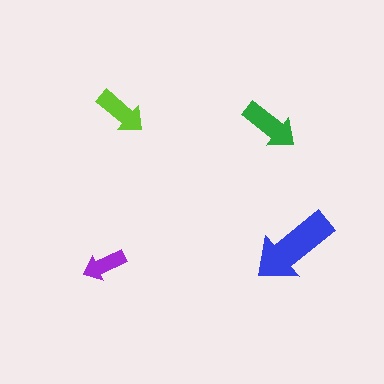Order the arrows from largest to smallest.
the blue one, the green one, the lime one, the purple one.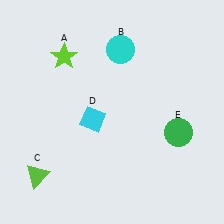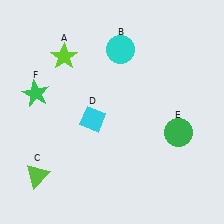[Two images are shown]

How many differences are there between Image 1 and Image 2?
There is 1 difference between the two images.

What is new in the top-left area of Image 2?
A green star (F) was added in the top-left area of Image 2.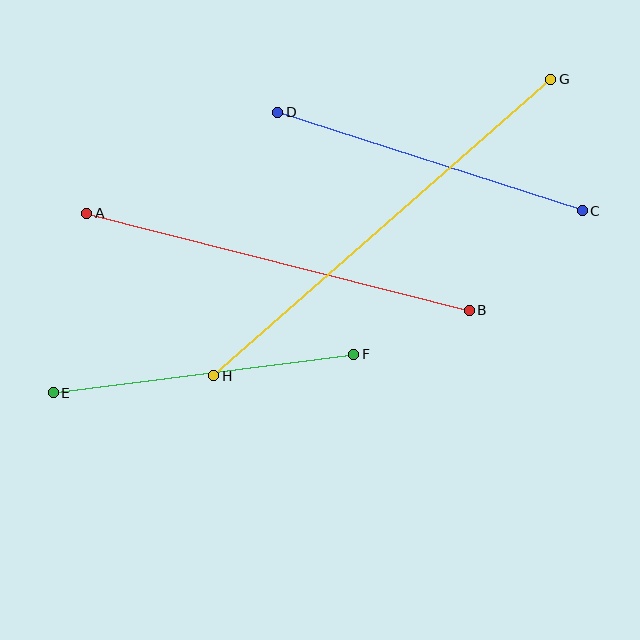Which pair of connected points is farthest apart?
Points G and H are farthest apart.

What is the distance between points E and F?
The distance is approximately 303 pixels.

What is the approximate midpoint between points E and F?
The midpoint is at approximately (203, 374) pixels.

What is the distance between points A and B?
The distance is approximately 395 pixels.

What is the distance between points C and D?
The distance is approximately 320 pixels.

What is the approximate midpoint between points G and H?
The midpoint is at approximately (382, 227) pixels.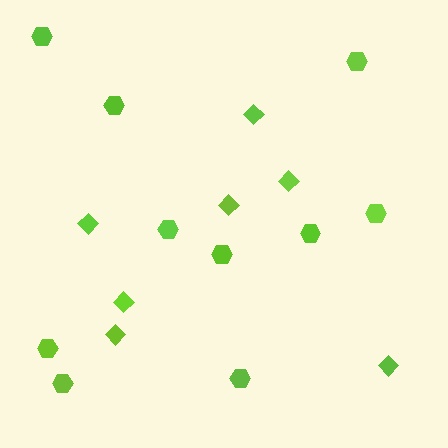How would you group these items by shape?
There are 2 groups: one group of hexagons (10) and one group of diamonds (7).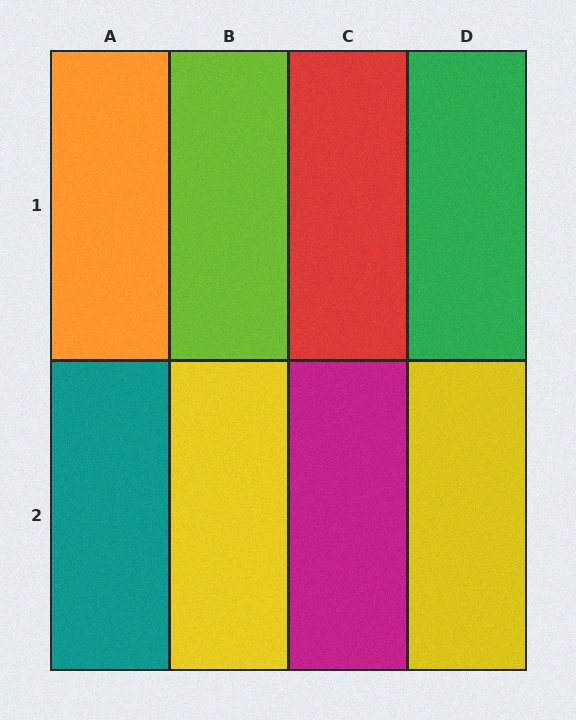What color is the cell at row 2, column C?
Magenta.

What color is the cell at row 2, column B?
Yellow.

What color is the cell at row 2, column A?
Teal.